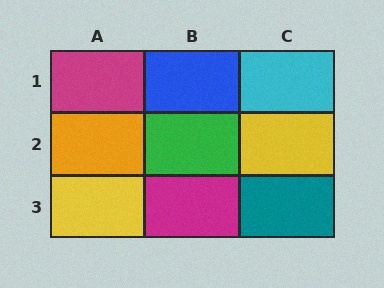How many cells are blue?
1 cell is blue.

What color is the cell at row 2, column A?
Orange.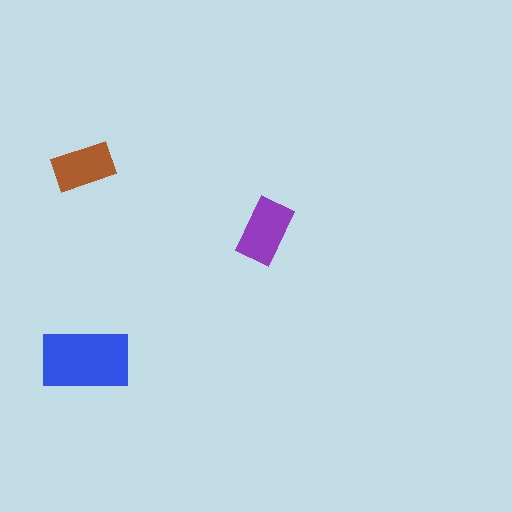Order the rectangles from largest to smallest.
the blue one, the purple one, the brown one.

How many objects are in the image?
There are 3 objects in the image.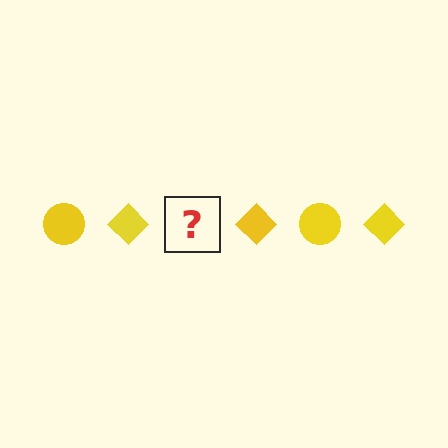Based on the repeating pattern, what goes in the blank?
The blank should be a yellow circle.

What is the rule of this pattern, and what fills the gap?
The rule is that the pattern cycles through circle, diamond shapes in yellow. The gap should be filled with a yellow circle.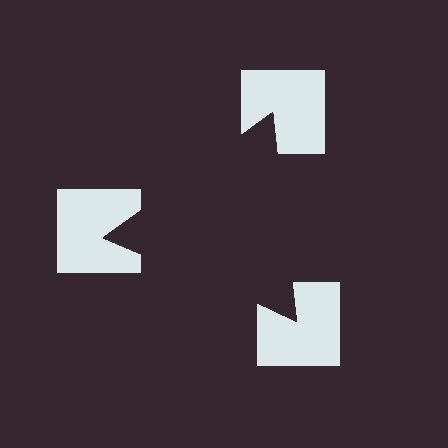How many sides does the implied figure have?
3 sides.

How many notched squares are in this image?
There are 3 — one at each vertex of the illusory triangle.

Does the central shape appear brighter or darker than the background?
It typically appears slightly darker than the background, even though no actual brightness change is drawn.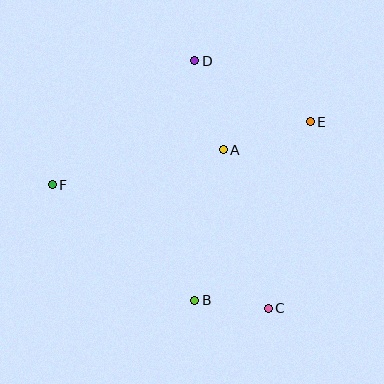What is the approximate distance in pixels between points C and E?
The distance between C and E is approximately 191 pixels.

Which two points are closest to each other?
Points B and C are closest to each other.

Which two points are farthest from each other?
Points E and F are farthest from each other.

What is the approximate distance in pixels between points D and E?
The distance between D and E is approximately 131 pixels.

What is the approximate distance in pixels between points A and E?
The distance between A and E is approximately 91 pixels.